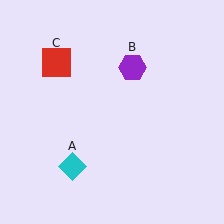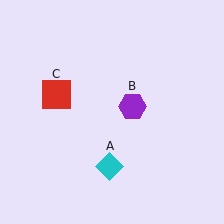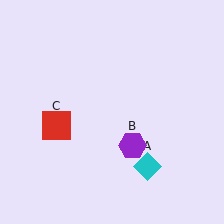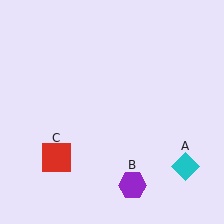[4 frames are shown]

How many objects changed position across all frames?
3 objects changed position: cyan diamond (object A), purple hexagon (object B), red square (object C).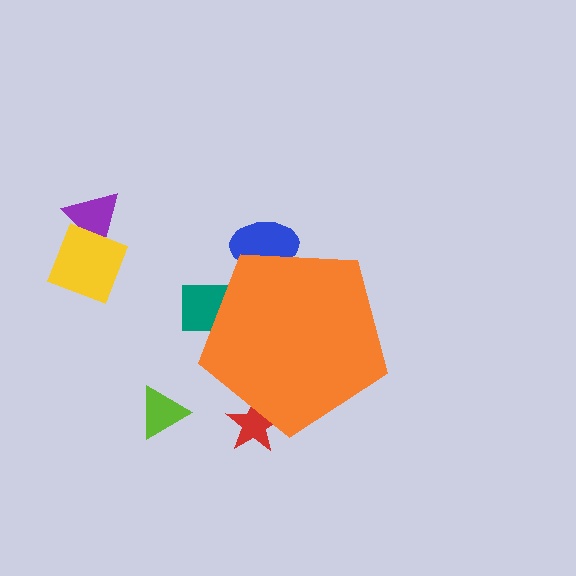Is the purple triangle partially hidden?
No, the purple triangle is fully visible.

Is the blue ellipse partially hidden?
Yes, the blue ellipse is partially hidden behind the orange pentagon.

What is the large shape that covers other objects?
An orange pentagon.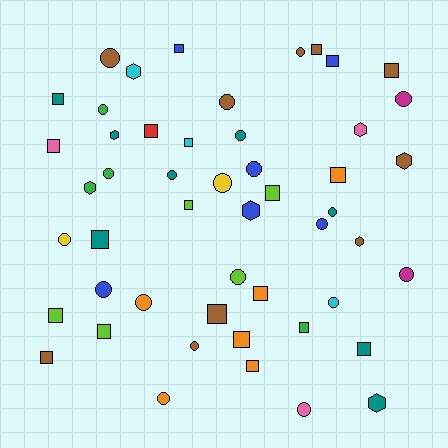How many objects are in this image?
There are 50 objects.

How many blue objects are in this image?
There are 6 blue objects.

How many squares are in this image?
There are 21 squares.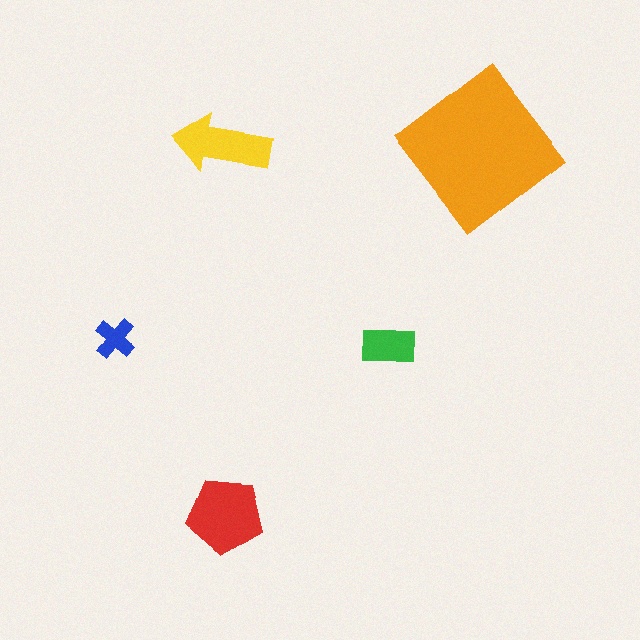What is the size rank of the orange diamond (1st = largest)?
1st.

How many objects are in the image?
There are 5 objects in the image.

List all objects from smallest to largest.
The blue cross, the green rectangle, the yellow arrow, the red pentagon, the orange diamond.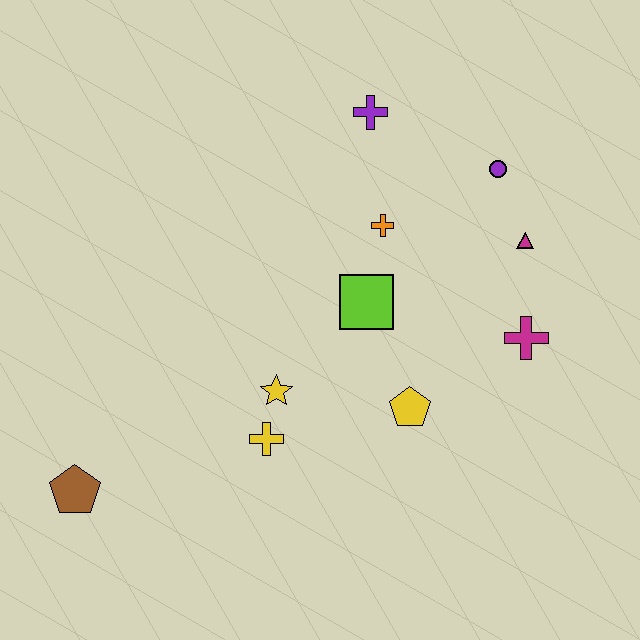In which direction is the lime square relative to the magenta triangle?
The lime square is to the left of the magenta triangle.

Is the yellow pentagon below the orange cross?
Yes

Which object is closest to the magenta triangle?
The purple circle is closest to the magenta triangle.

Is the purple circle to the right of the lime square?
Yes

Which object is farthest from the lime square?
The brown pentagon is farthest from the lime square.